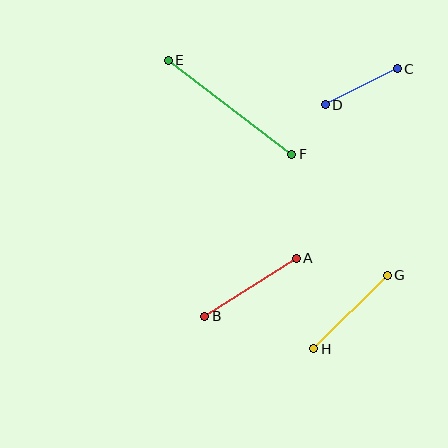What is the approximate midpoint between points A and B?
The midpoint is at approximately (250, 287) pixels.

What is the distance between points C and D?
The distance is approximately 80 pixels.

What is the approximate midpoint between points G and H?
The midpoint is at approximately (350, 312) pixels.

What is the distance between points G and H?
The distance is approximately 104 pixels.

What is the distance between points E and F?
The distance is approximately 155 pixels.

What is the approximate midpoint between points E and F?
The midpoint is at approximately (230, 107) pixels.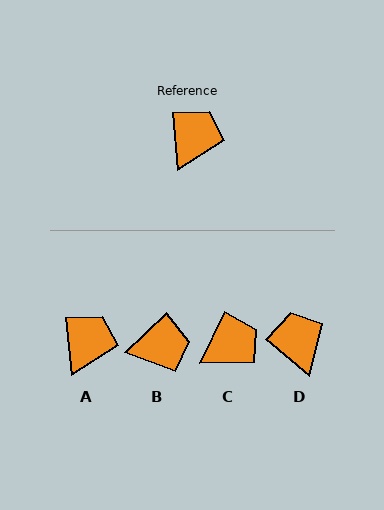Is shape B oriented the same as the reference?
No, it is off by about 53 degrees.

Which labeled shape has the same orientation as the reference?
A.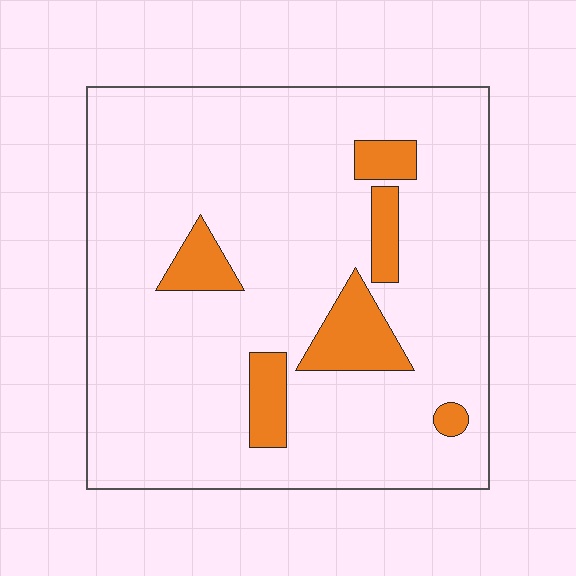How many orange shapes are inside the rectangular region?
6.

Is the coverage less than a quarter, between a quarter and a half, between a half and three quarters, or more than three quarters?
Less than a quarter.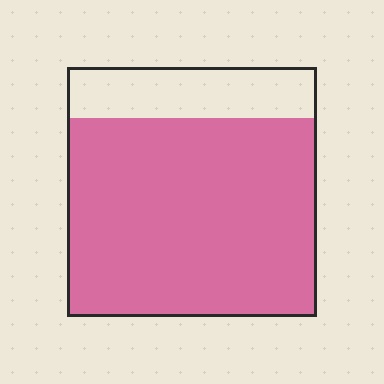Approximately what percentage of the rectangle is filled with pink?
Approximately 80%.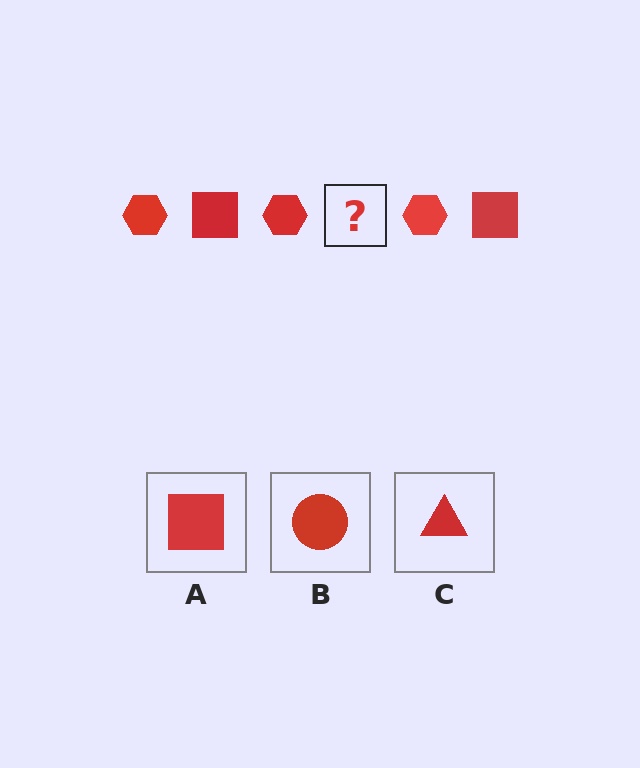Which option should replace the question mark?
Option A.